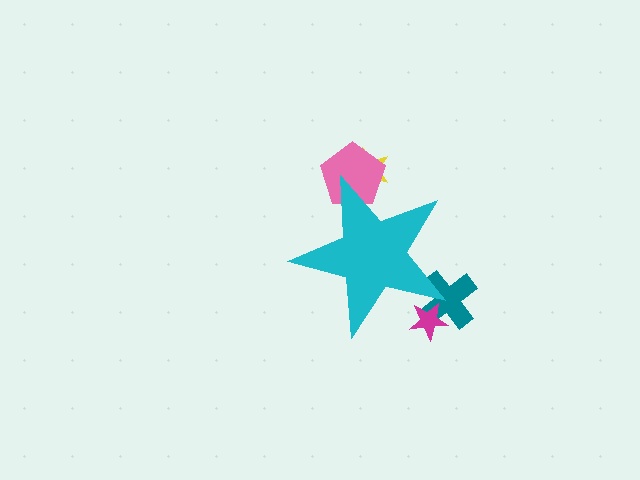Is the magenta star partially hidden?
Yes, the magenta star is partially hidden behind the cyan star.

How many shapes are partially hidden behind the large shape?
4 shapes are partially hidden.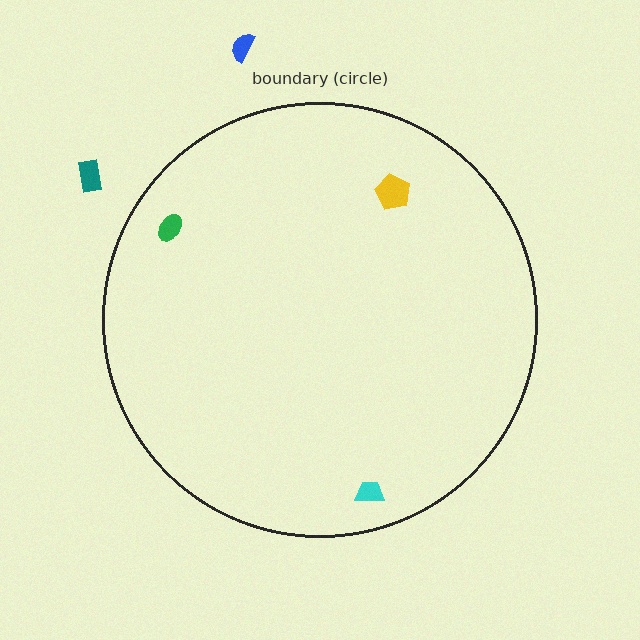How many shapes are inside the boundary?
3 inside, 2 outside.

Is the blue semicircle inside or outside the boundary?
Outside.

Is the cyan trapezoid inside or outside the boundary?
Inside.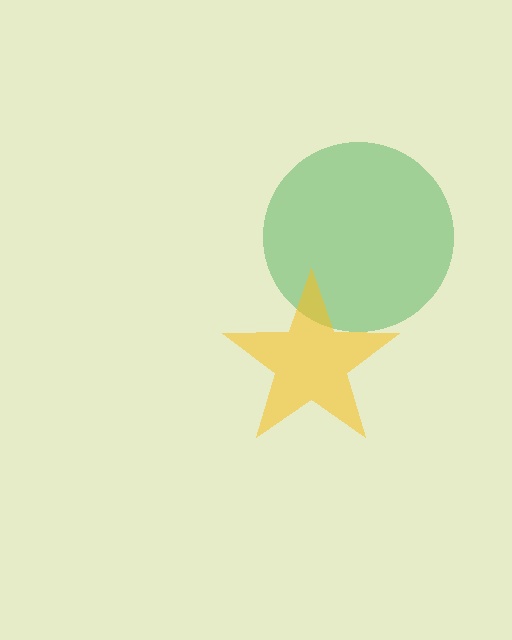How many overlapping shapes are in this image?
There are 2 overlapping shapes in the image.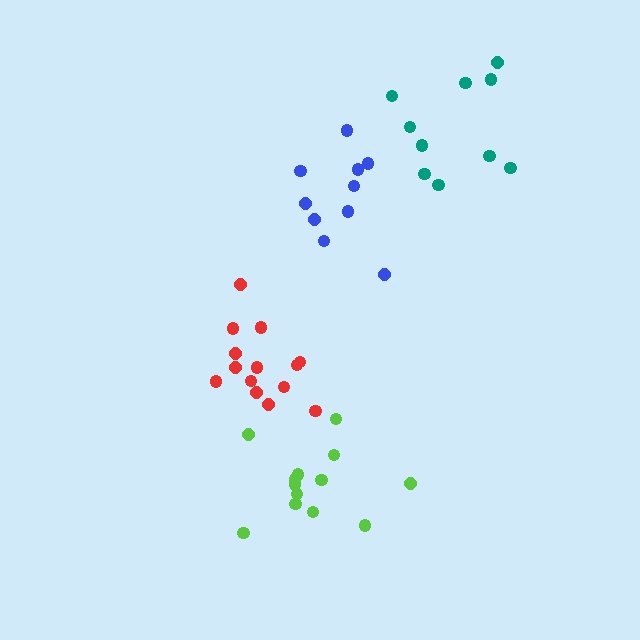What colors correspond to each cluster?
The clusters are colored: red, teal, lime, blue.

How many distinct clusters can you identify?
There are 4 distinct clusters.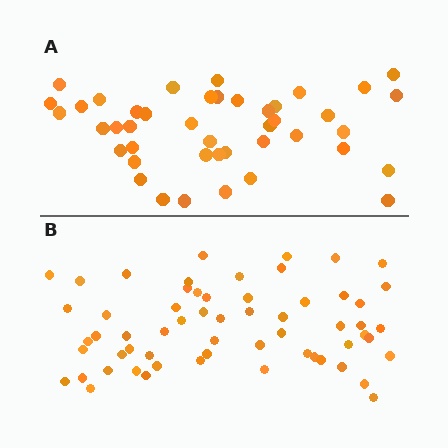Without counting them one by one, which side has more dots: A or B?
Region B (the bottom region) has more dots.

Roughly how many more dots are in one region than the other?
Region B has approximately 15 more dots than region A.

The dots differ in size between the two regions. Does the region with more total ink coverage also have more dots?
No. Region A has more total ink coverage because its dots are larger, but region B actually contains more individual dots. Total area can be misleading — the number of items is what matters here.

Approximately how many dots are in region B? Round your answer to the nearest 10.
About 60 dots.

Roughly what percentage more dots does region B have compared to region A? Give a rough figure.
About 40% more.